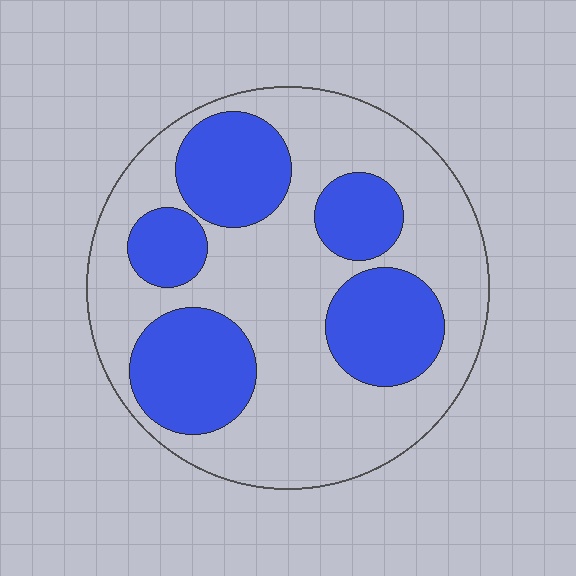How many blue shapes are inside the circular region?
5.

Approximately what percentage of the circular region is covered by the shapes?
Approximately 35%.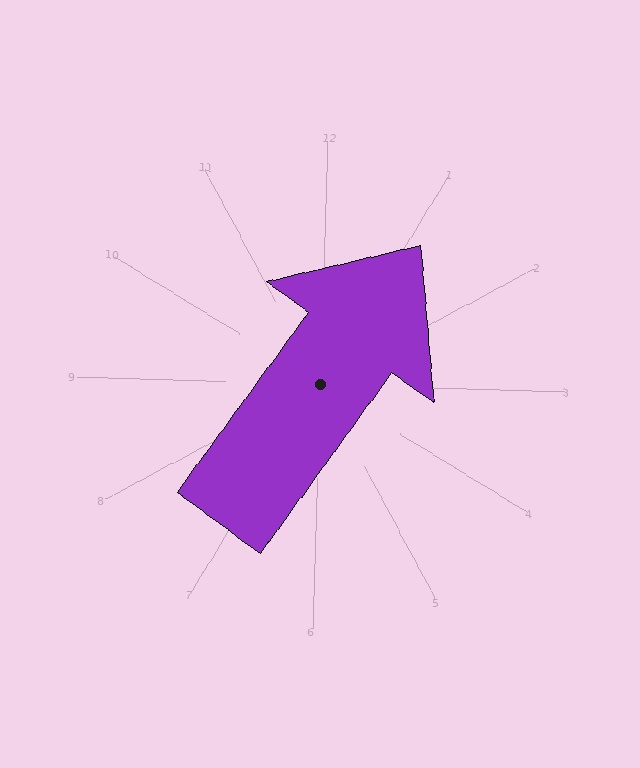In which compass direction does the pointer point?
Northeast.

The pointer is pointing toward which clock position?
Roughly 1 o'clock.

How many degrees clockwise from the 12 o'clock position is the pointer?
Approximately 34 degrees.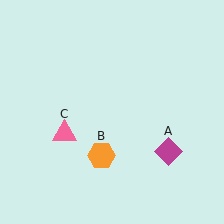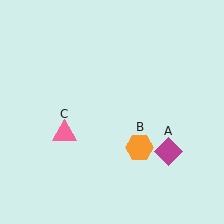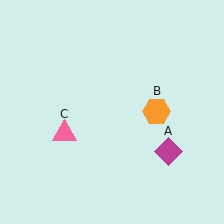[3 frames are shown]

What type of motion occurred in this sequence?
The orange hexagon (object B) rotated counterclockwise around the center of the scene.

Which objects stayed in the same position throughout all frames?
Magenta diamond (object A) and pink triangle (object C) remained stationary.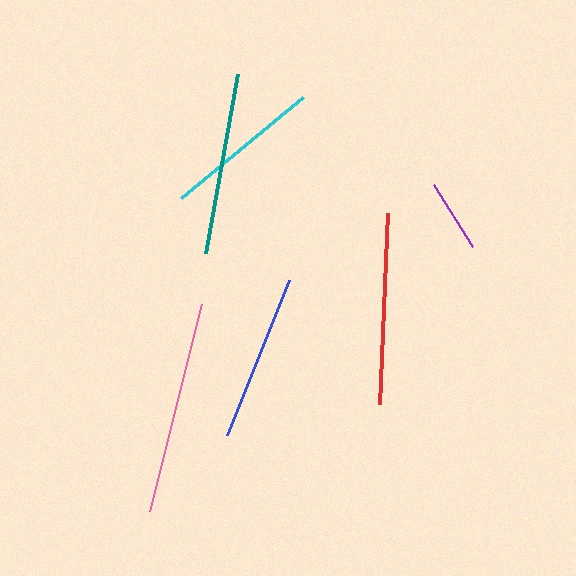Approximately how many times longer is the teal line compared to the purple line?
The teal line is approximately 2.5 times the length of the purple line.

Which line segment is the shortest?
The purple line is the shortest at approximately 73 pixels.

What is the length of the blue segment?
The blue segment is approximately 167 pixels long.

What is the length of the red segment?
The red segment is approximately 191 pixels long.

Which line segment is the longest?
The pink line is the longest at approximately 213 pixels.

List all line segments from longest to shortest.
From longest to shortest: pink, red, teal, blue, cyan, purple.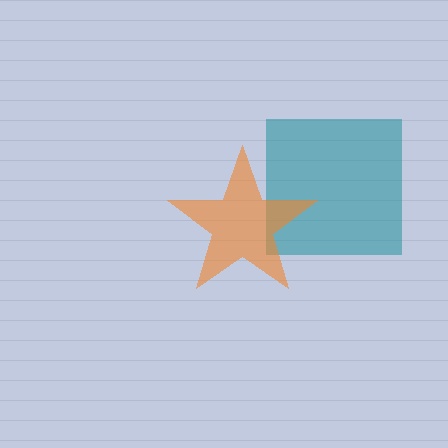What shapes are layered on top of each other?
The layered shapes are: a teal square, an orange star.